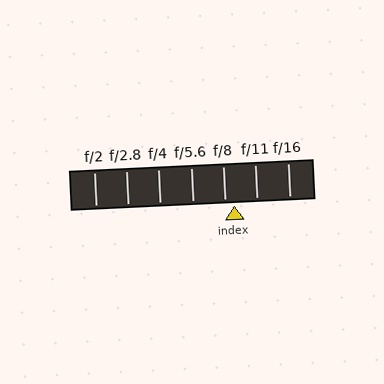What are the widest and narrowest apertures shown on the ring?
The widest aperture shown is f/2 and the narrowest is f/16.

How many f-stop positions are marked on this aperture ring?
There are 7 f-stop positions marked.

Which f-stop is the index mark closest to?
The index mark is closest to f/8.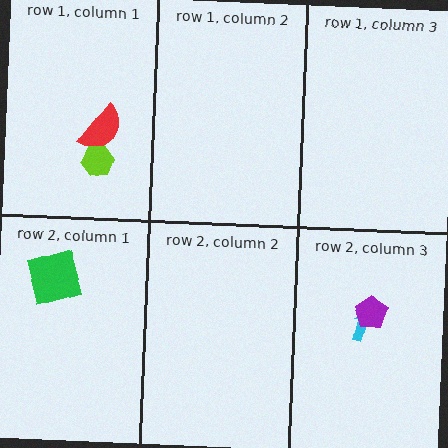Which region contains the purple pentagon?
The row 2, column 3 region.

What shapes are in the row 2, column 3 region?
The cyan arrow, the purple pentagon.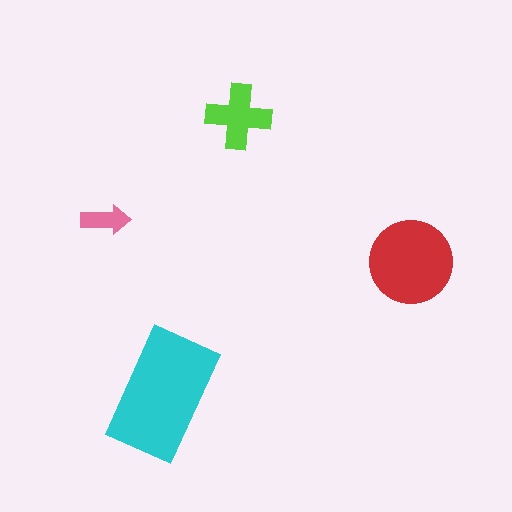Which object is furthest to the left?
The pink arrow is leftmost.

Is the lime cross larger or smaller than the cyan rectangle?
Smaller.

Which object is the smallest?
The pink arrow.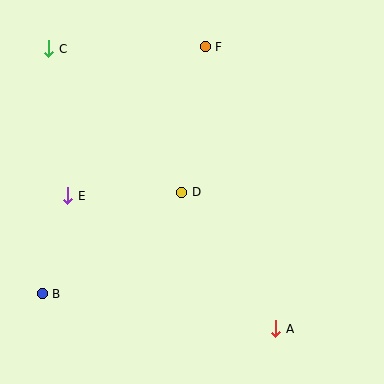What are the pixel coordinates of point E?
Point E is at (68, 196).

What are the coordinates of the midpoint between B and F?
The midpoint between B and F is at (124, 170).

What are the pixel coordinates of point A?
Point A is at (276, 329).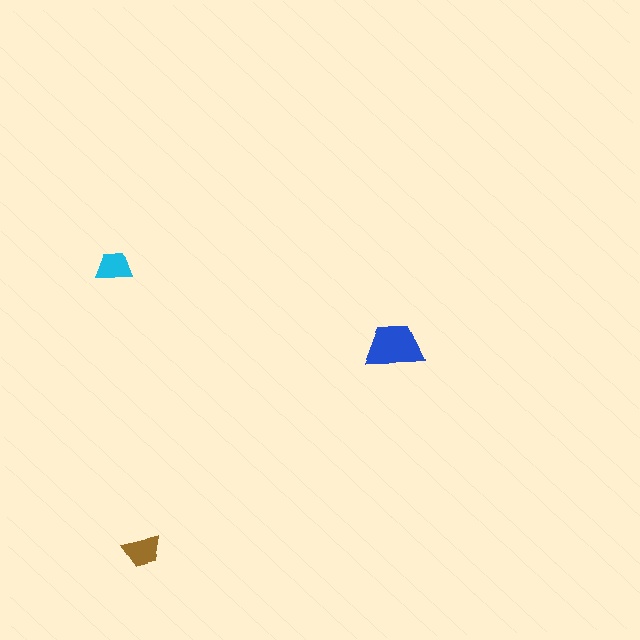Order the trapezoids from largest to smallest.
the blue one, the brown one, the cyan one.